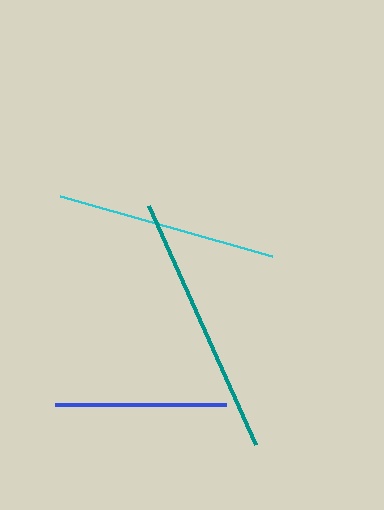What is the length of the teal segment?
The teal segment is approximately 262 pixels long.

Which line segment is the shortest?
The blue line is the shortest at approximately 171 pixels.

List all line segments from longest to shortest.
From longest to shortest: teal, cyan, blue.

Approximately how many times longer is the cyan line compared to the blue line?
The cyan line is approximately 1.3 times the length of the blue line.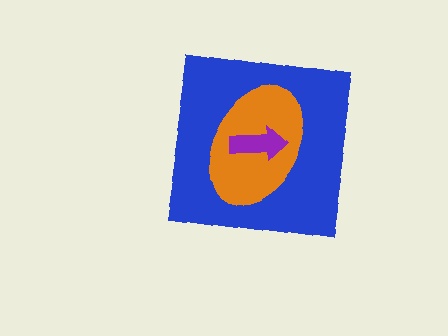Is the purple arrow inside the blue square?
Yes.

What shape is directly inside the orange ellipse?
The purple arrow.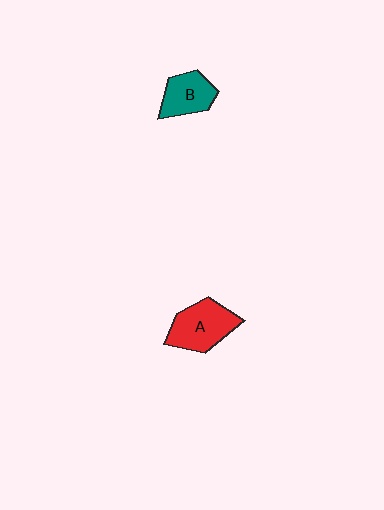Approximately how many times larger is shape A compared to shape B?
Approximately 1.4 times.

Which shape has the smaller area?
Shape B (teal).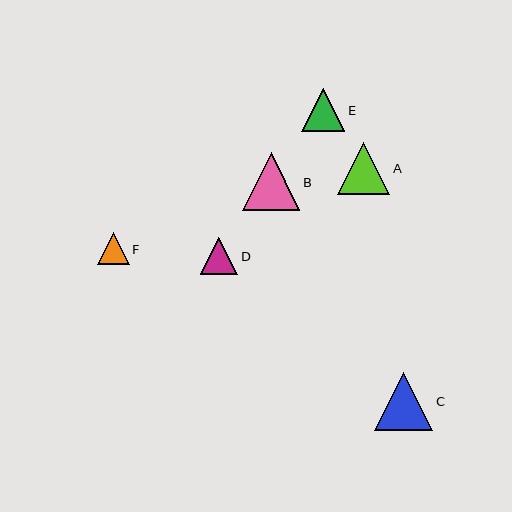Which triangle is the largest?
Triangle C is the largest with a size of approximately 58 pixels.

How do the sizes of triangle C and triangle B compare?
Triangle C and triangle B are approximately the same size.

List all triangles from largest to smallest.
From largest to smallest: C, B, A, E, D, F.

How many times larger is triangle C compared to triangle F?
Triangle C is approximately 1.8 times the size of triangle F.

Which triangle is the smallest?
Triangle F is the smallest with a size of approximately 32 pixels.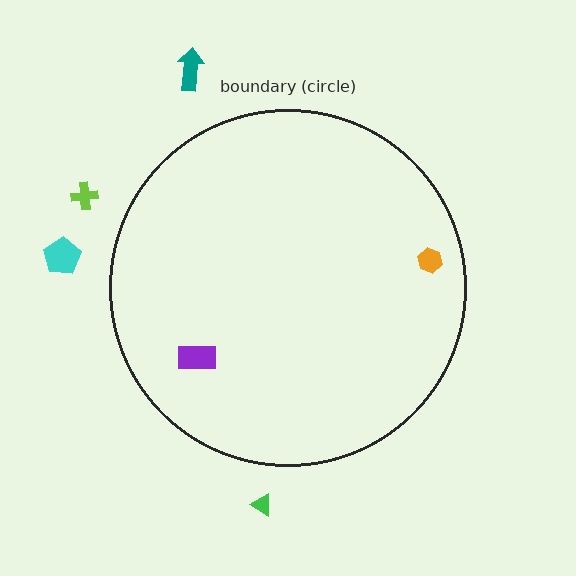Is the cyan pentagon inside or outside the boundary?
Outside.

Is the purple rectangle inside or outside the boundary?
Inside.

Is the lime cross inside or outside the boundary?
Outside.